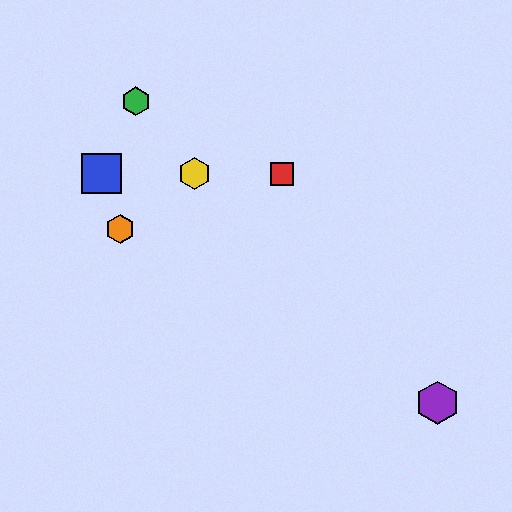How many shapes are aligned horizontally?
3 shapes (the red square, the blue square, the yellow hexagon) are aligned horizontally.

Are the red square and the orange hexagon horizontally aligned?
No, the red square is at y≈174 and the orange hexagon is at y≈229.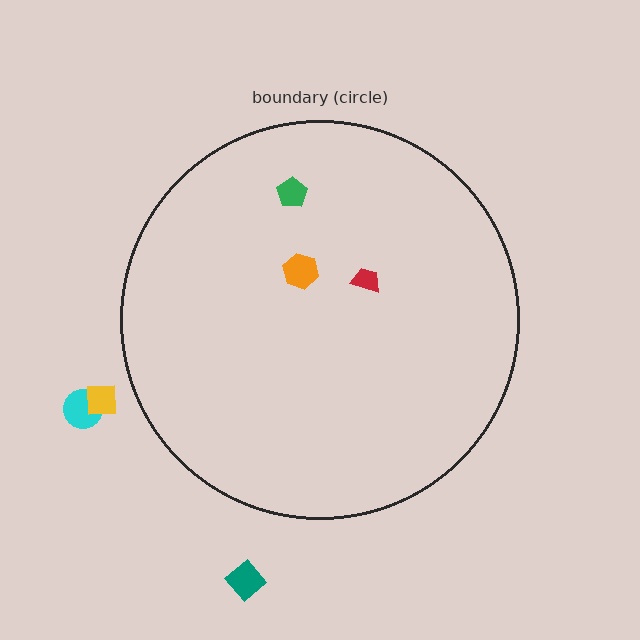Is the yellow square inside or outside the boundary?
Outside.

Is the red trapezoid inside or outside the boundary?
Inside.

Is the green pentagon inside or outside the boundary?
Inside.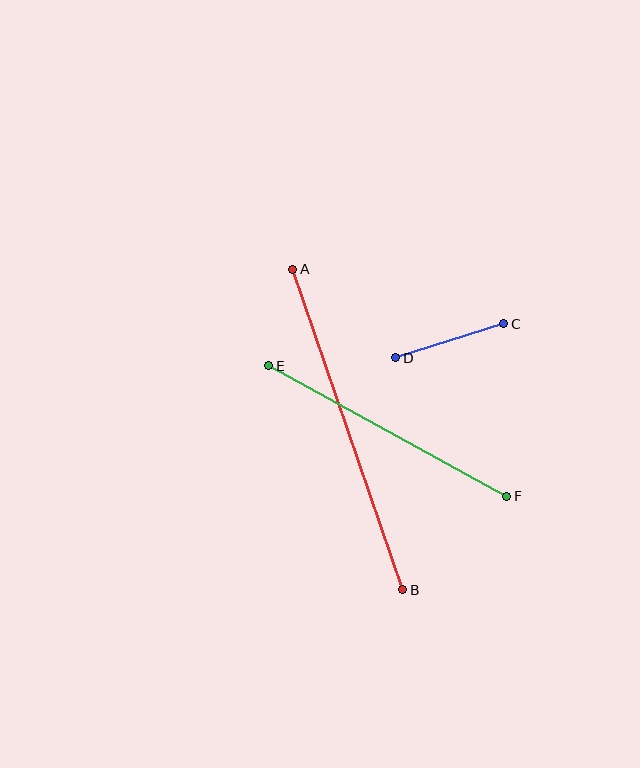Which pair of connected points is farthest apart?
Points A and B are farthest apart.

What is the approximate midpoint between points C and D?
The midpoint is at approximately (450, 341) pixels.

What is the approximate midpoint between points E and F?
The midpoint is at approximately (388, 431) pixels.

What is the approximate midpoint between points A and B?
The midpoint is at approximately (348, 429) pixels.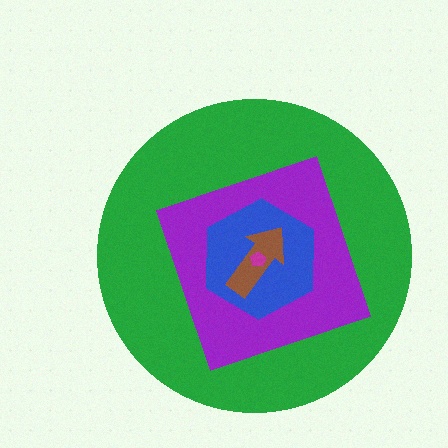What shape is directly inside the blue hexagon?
The brown arrow.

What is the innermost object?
The magenta pentagon.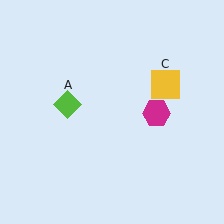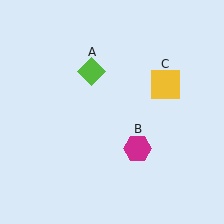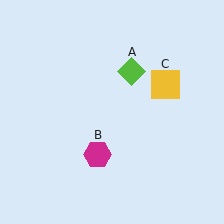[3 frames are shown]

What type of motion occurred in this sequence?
The lime diamond (object A), magenta hexagon (object B) rotated clockwise around the center of the scene.